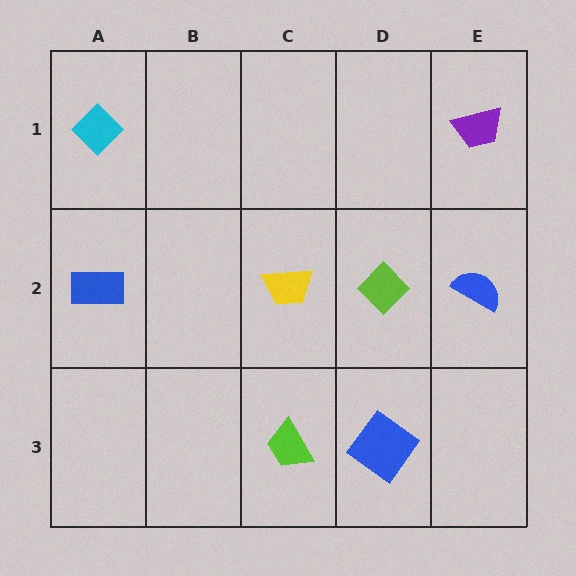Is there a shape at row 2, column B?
No, that cell is empty.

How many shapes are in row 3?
2 shapes.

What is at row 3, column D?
A blue diamond.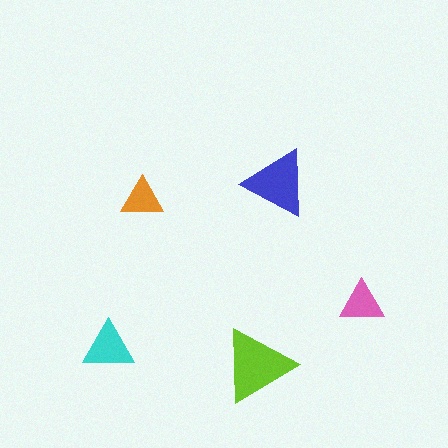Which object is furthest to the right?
The pink triangle is rightmost.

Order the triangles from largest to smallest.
the lime one, the blue one, the cyan one, the pink one, the orange one.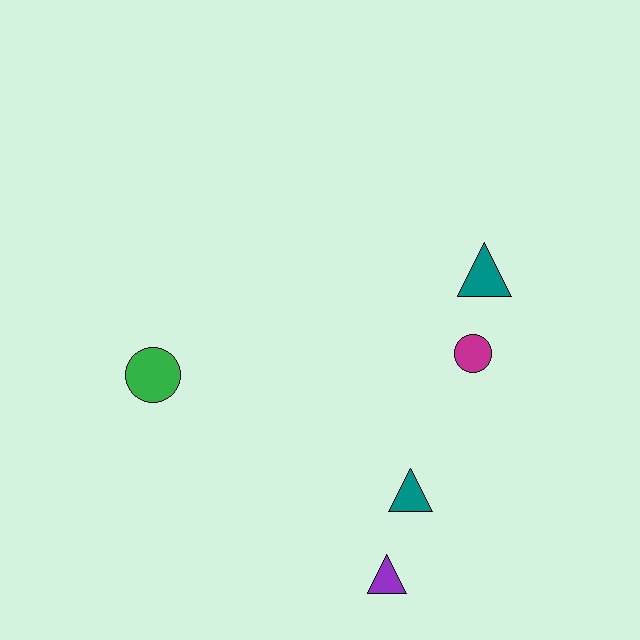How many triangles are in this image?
There are 3 triangles.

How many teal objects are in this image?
There are 2 teal objects.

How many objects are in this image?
There are 5 objects.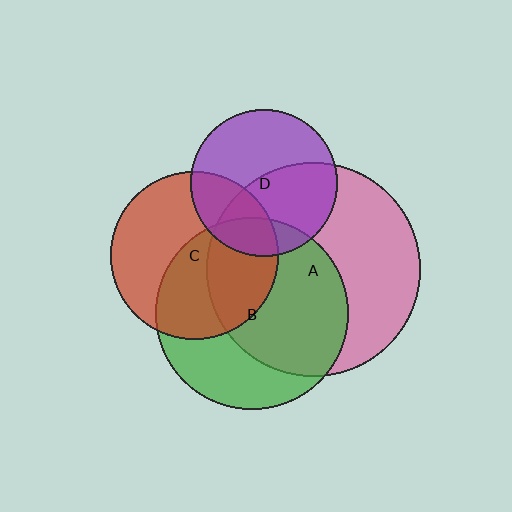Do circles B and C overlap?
Yes.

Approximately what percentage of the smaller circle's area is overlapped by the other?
Approximately 50%.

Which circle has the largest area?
Circle A (pink).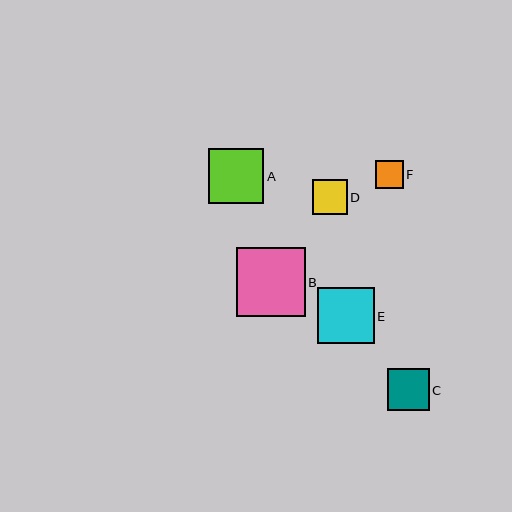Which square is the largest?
Square B is the largest with a size of approximately 69 pixels.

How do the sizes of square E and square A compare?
Square E and square A are approximately the same size.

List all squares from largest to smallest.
From largest to smallest: B, E, A, C, D, F.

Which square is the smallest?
Square F is the smallest with a size of approximately 28 pixels.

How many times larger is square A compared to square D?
Square A is approximately 1.6 times the size of square D.